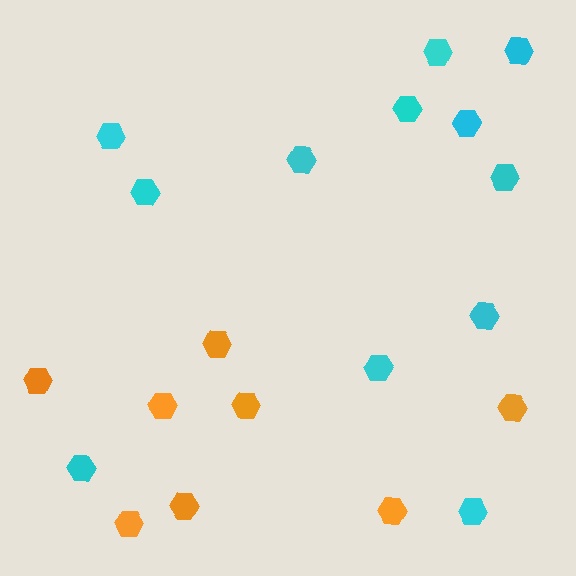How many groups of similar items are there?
There are 2 groups: one group of orange hexagons (8) and one group of cyan hexagons (12).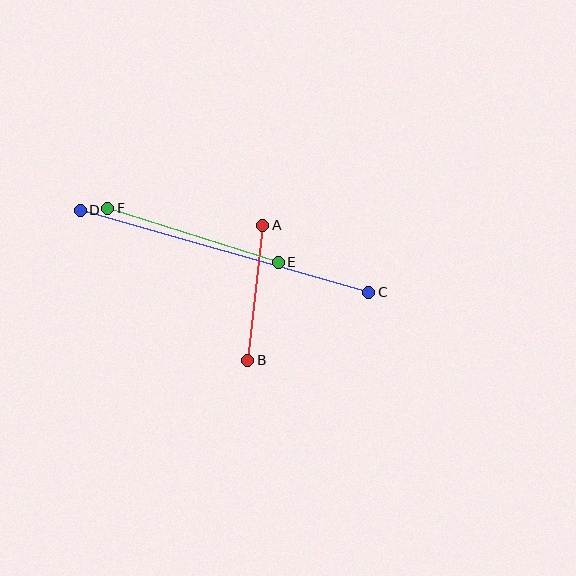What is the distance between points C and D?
The distance is approximately 300 pixels.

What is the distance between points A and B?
The distance is approximately 136 pixels.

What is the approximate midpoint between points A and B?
The midpoint is at approximately (255, 293) pixels.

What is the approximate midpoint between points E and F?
The midpoint is at approximately (193, 235) pixels.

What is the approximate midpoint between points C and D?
The midpoint is at approximately (224, 251) pixels.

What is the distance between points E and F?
The distance is approximately 179 pixels.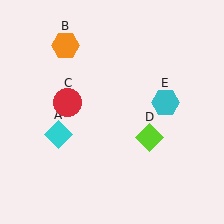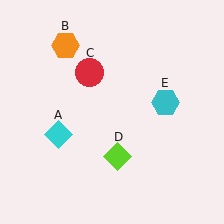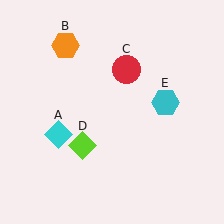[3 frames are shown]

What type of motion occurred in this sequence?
The red circle (object C), lime diamond (object D) rotated clockwise around the center of the scene.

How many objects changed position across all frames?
2 objects changed position: red circle (object C), lime diamond (object D).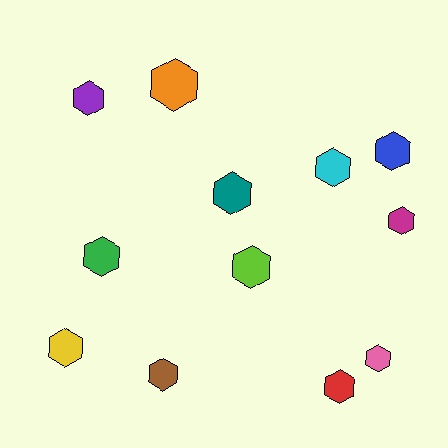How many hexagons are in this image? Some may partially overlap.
There are 12 hexagons.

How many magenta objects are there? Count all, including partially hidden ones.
There is 1 magenta object.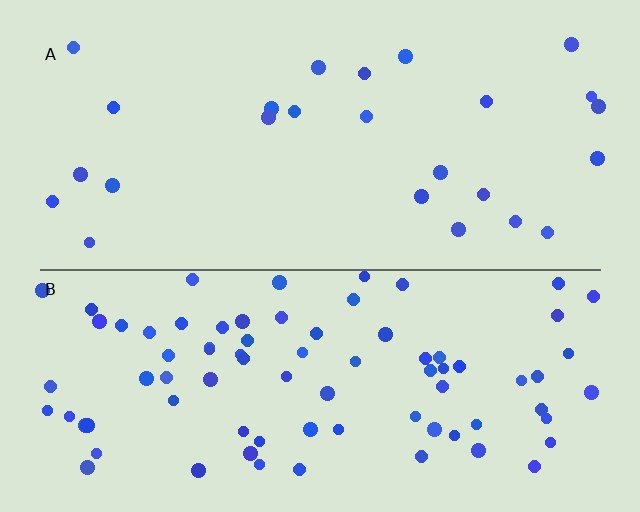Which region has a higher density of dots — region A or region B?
B (the bottom).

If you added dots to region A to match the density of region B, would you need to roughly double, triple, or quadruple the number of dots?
Approximately triple.